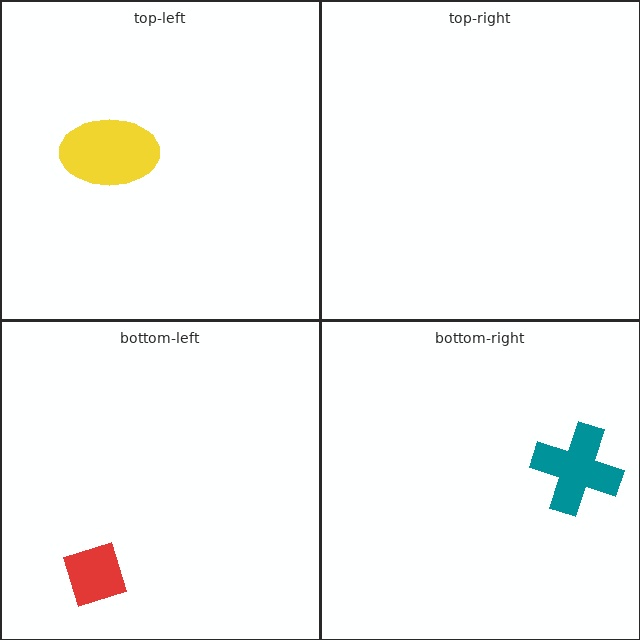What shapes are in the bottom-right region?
The teal cross.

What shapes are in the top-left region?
The yellow ellipse.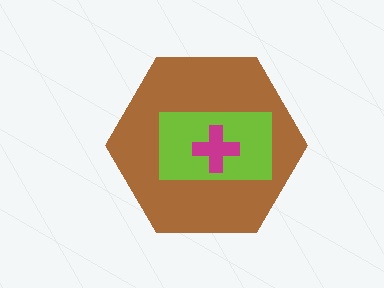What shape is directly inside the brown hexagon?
The lime rectangle.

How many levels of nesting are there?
3.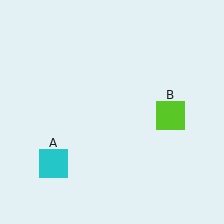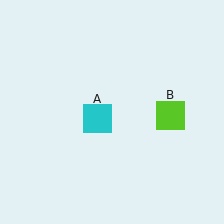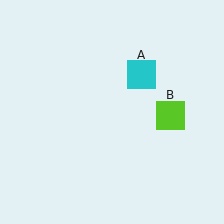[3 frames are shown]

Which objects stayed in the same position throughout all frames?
Lime square (object B) remained stationary.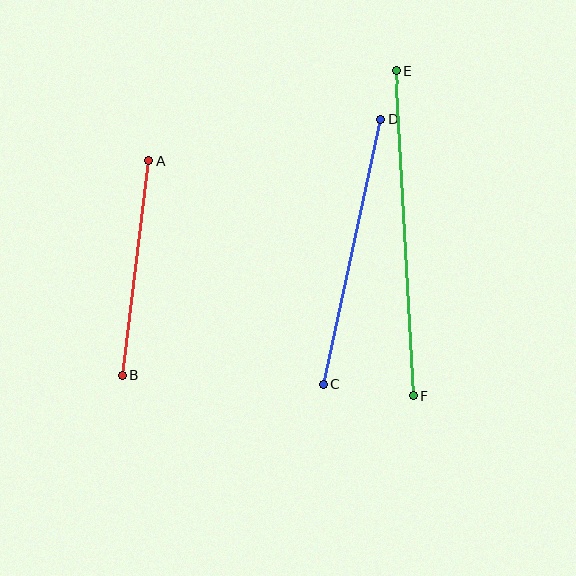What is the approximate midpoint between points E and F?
The midpoint is at approximately (404, 234) pixels.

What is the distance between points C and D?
The distance is approximately 271 pixels.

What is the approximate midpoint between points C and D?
The midpoint is at approximately (352, 252) pixels.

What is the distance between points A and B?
The distance is approximately 216 pixels.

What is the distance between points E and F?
The distance is approximately 326 pixels.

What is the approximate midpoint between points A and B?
The midpoint is at approximately (135, 268) pixels.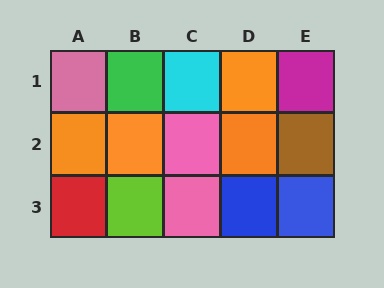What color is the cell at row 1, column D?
Orange.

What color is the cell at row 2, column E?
Brown.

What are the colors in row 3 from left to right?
Red, lime, pink, blue, blue.